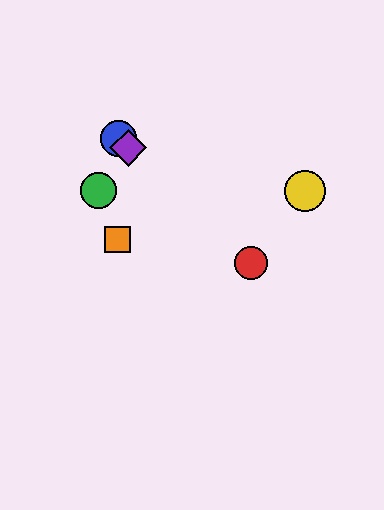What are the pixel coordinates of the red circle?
The red circle is at (251, 263).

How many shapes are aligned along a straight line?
3 shapes (the red circle, the blue circle, the purple diamond) are aligned along a straight line.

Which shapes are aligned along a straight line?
The red circle, the blue circle, the purple diamond are aligned along a straight line.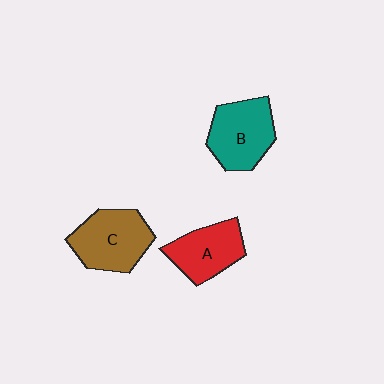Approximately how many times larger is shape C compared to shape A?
Approximately 1.2 times.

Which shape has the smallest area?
Shape A (red).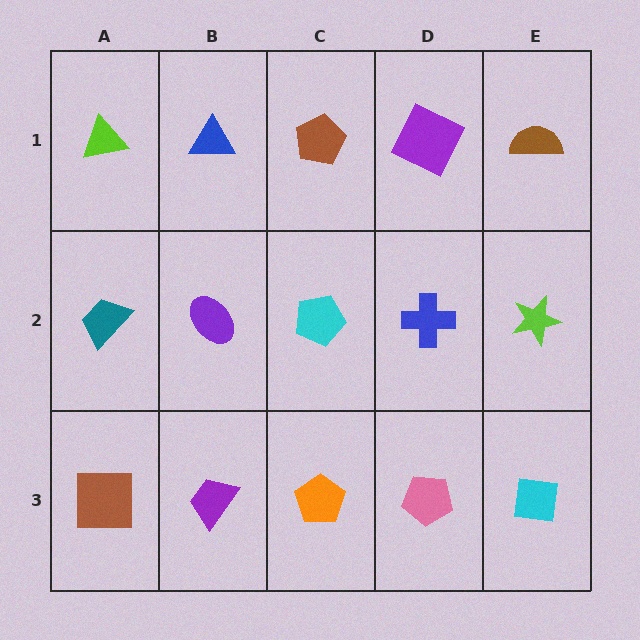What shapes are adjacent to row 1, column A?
A teal trapezoid (row 2, column A), a blue triangle (row 1, column B).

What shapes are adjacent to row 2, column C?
A brown pentagon (row 1, column C), an orange pentagon (row 3, column C), a purple ellipse (row 2, column B), a blue cross (row 2, column D).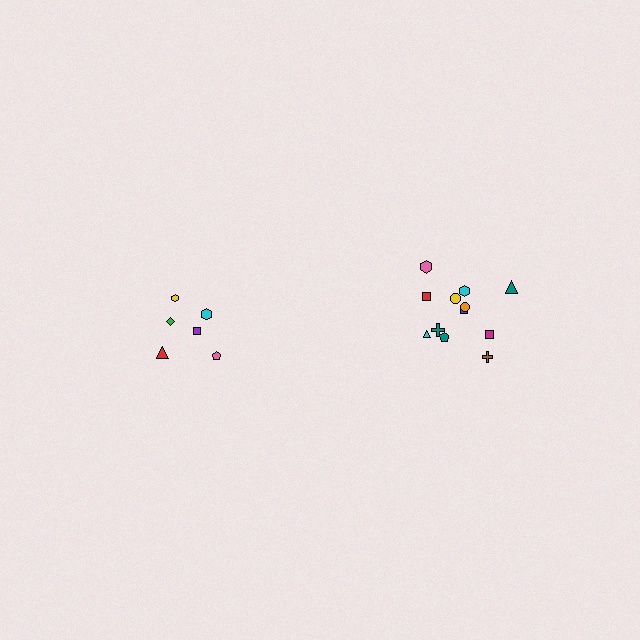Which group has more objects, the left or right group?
The right group.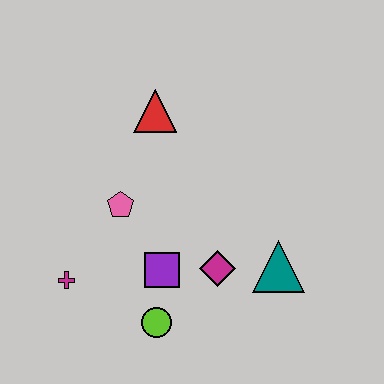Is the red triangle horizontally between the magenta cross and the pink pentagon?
No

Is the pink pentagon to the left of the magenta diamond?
Yes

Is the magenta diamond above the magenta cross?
Yes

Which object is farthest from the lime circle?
The red triangle is farthest from the lime circle.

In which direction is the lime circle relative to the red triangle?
The lime circle is below the red triangle.